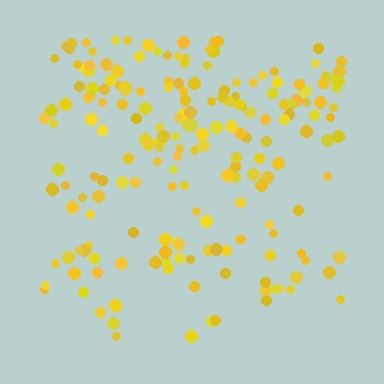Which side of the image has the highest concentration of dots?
The top.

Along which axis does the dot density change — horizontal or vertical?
Vertical.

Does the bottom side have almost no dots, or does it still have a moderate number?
Still a moderate number, just noticeably fewer than the top.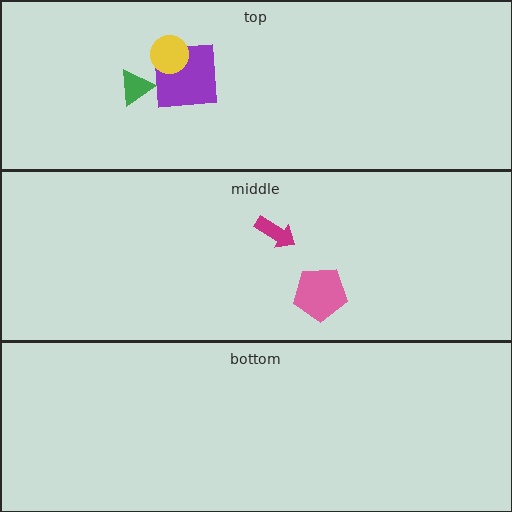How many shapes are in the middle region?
2.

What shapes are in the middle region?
The pink pentagon, the magenta arrow.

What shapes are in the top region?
The purple square, the green triangle, the yellow circle.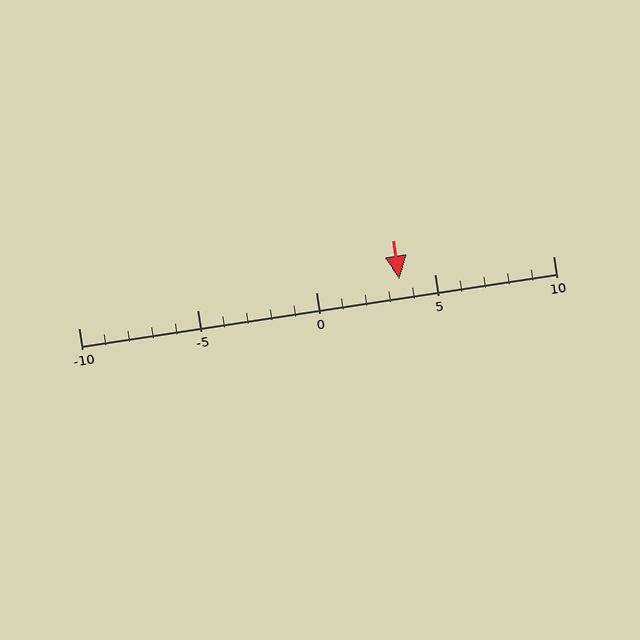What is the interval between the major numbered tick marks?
The major tick marks are spaced 5 units apart.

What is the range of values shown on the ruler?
The ruler shows values from -10 to 10.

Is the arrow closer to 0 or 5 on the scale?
The arrow is closer to 5.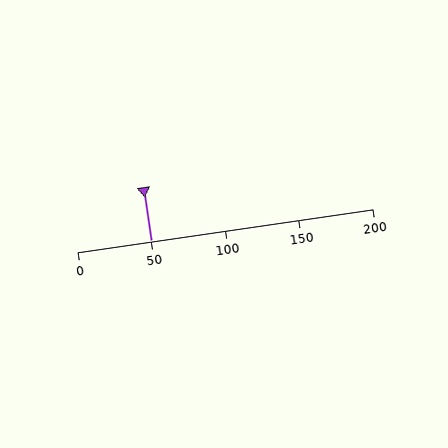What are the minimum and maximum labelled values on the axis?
The axis runs from 0 to 200.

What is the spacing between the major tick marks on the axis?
The major ticks are spaced 50 apart.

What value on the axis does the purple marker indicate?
The marker indicates approximately 50.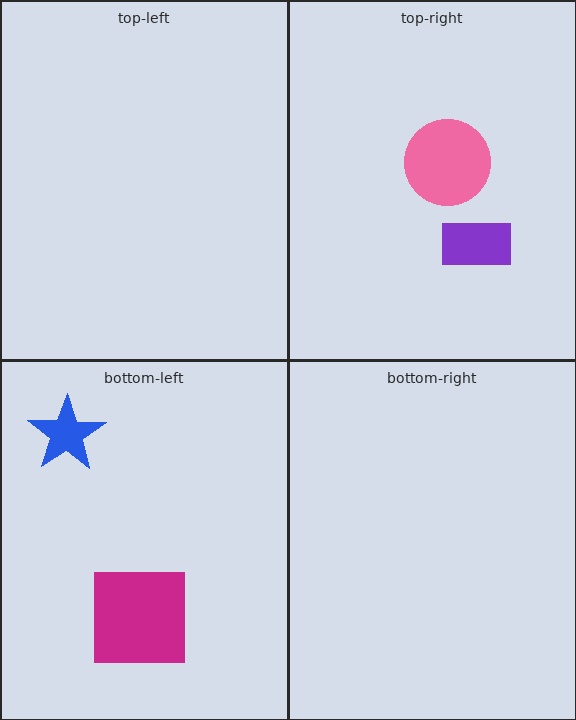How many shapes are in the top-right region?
2.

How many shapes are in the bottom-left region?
2.